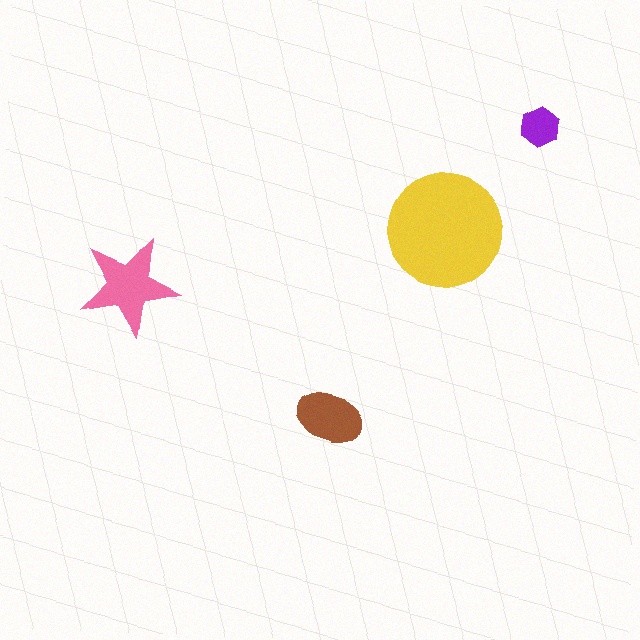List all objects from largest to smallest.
The yellow circle, the pink star, the brown ellipse, the purple hexagon.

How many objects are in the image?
There are 4 objects in the image.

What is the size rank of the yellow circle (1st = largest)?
1st.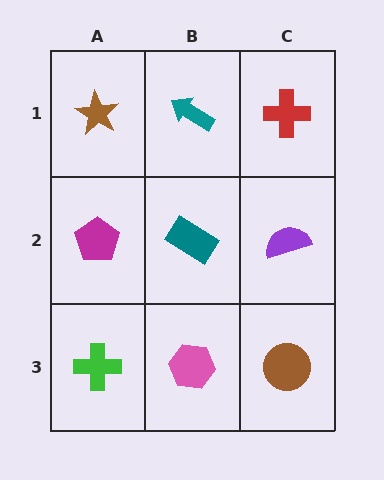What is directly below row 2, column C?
A brown circle.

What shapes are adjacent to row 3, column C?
A purple semicircle (row 2, column C), a pink hexagon (row 3, column B).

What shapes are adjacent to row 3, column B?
A teal rectangle (row 2, column B), a green cross (row 3, column A), a brown circle (row 3, column C).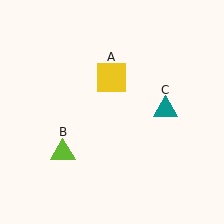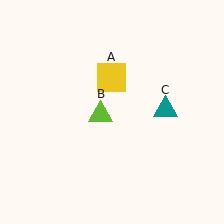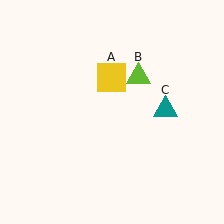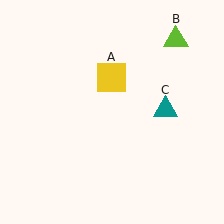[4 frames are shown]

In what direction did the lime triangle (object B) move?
The lime triangle (object B) moved up and to the right.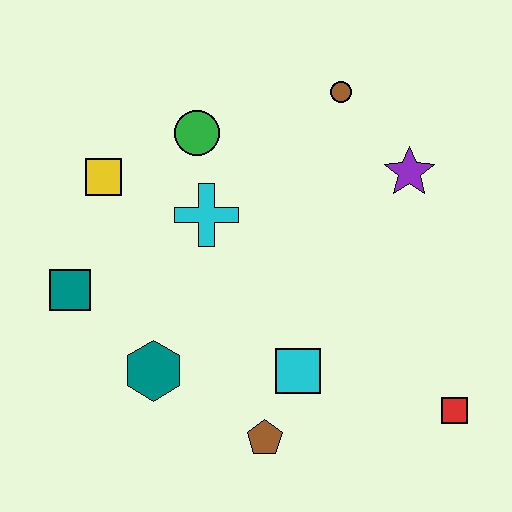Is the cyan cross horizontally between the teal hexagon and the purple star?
Yes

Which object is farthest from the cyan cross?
The red square is farthest from the cyan cross.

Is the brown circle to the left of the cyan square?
No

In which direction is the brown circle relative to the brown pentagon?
The brown circle is above the brown pentagon.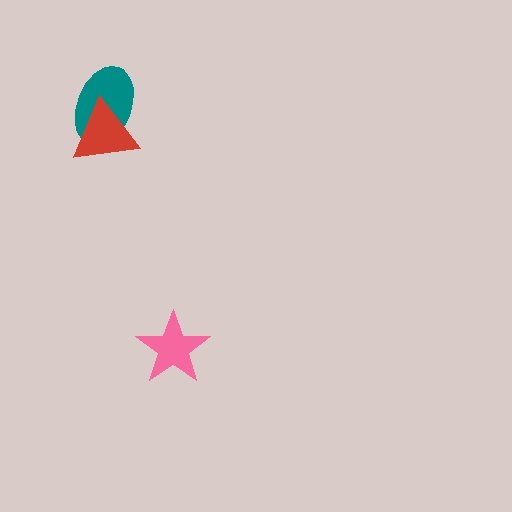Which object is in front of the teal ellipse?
The red triangle is in front of the teal ellipse.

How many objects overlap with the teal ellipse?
1 object overlaps with the teal ellipse.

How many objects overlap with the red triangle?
1 object overlaps with the red triangle.